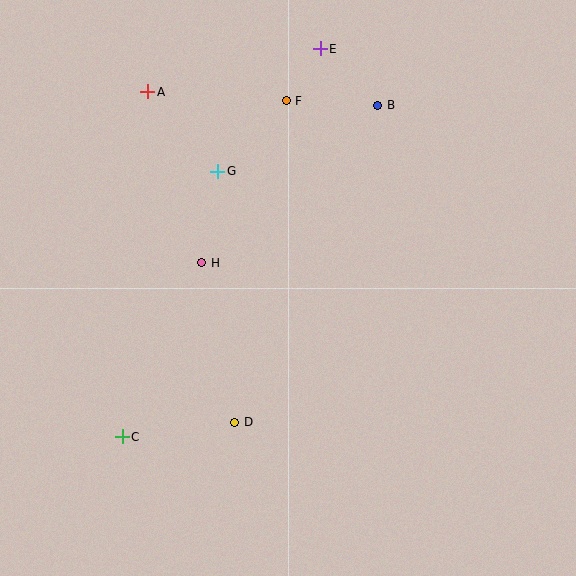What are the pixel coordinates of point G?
Point G is at (218, 171).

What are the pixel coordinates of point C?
Point C is at (122, 437).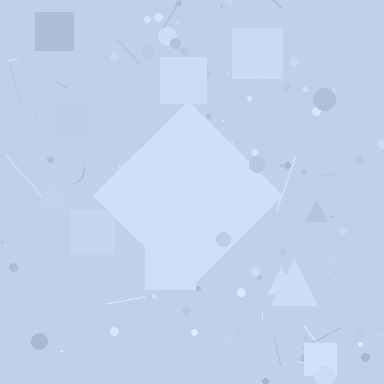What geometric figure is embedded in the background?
A diamond is embedded in the background.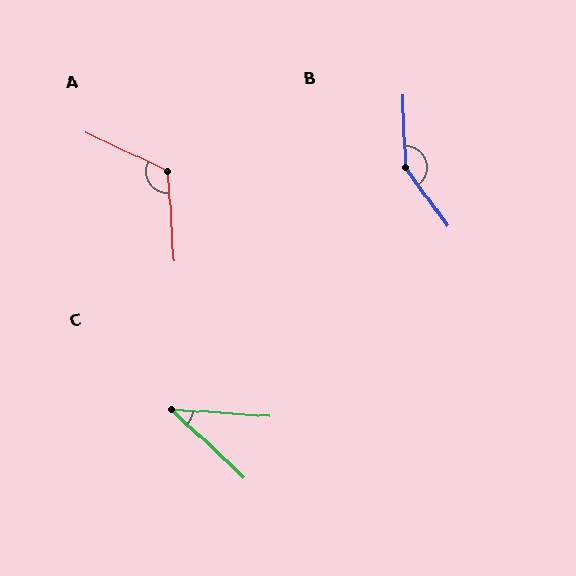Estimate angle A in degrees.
Approximately 119 degrees.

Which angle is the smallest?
C, at approximately 39 degrees.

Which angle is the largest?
B, at approximately 147 degrees.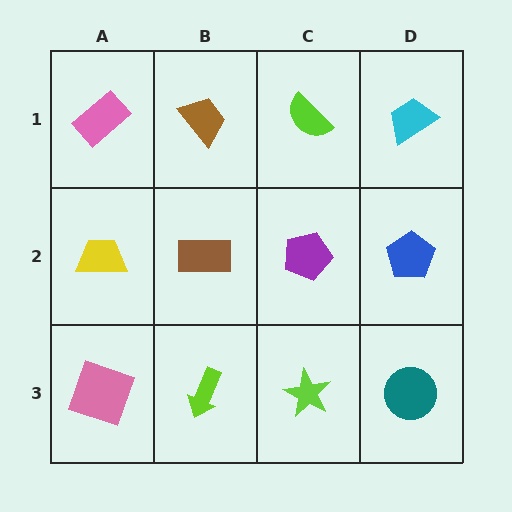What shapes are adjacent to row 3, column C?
A purple pentagon (row 2, column C), a lime arrow (row 3, column B), a teal circle (row 3, column D).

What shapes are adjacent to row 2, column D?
A cyan trapezoid (row 1, column D), a teal circle (row 3, column D), a purple pentagon (row 2, column C).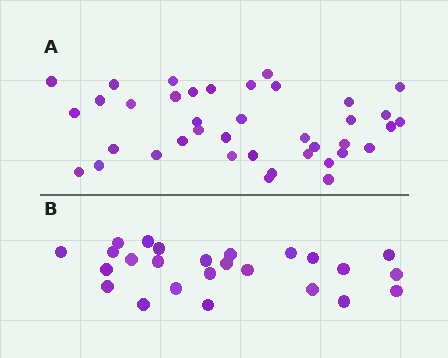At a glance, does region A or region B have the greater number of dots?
Region A (the top region) has more dots.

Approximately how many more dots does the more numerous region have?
Region A has approximately 15 more dots than region B.